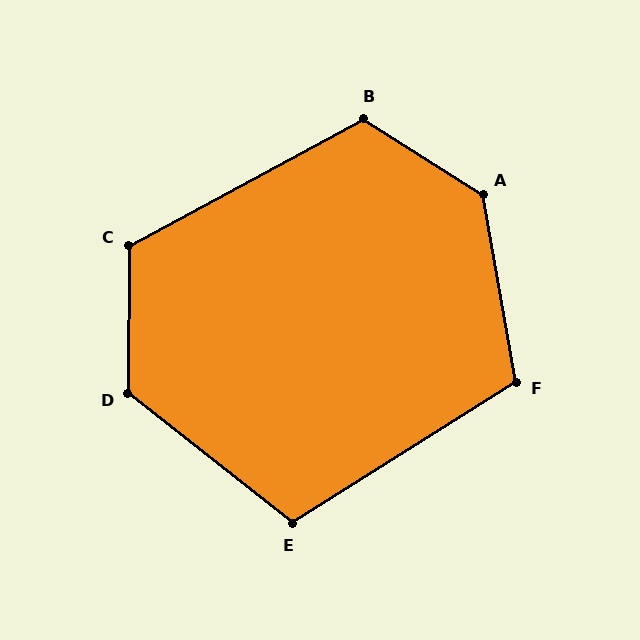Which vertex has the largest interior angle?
A, at approximately 132 degrees.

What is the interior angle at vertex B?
Approximately 119 degrees (obtuse).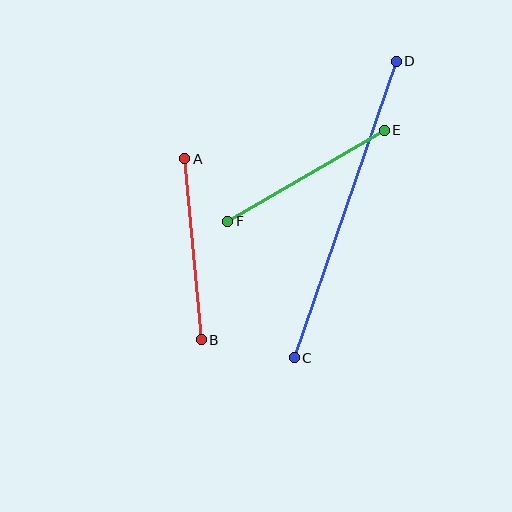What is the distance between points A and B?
The distance is approximately 182 pixels.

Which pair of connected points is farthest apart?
Points C and D are farthest apart.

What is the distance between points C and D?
The distance is approximately 314 pixels.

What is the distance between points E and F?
The distance is approximately 181 pixels.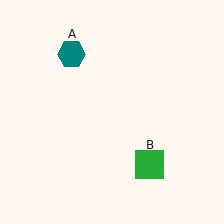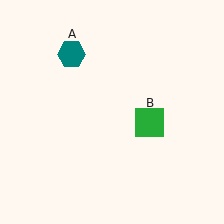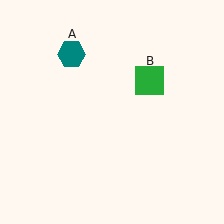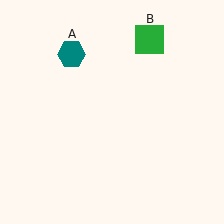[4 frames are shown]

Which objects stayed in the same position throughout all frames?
Teal hexagon (object A) remained stationary.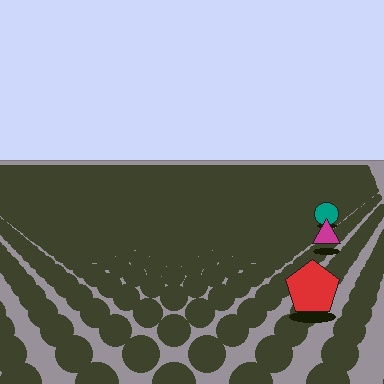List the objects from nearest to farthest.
From nearest to farthest: the red pentagon, the magenta triangle, the teal circle.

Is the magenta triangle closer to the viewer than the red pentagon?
No. The red pentagon is closer — you can tell from the texture gradient: the ground texture is coarser near it.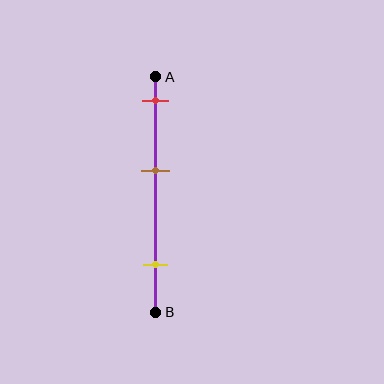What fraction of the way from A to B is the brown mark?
The brown mark is approximately 40% (0.4) of the way from A to B.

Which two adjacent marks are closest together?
The red and brown marks are the closest adjacent pair.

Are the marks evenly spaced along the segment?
Yes, the marks are approximately evenly spaced.